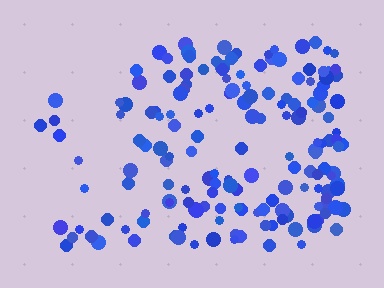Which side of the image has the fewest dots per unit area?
The left.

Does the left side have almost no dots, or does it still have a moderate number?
Still a moderate number, just noticeably fewer than the right.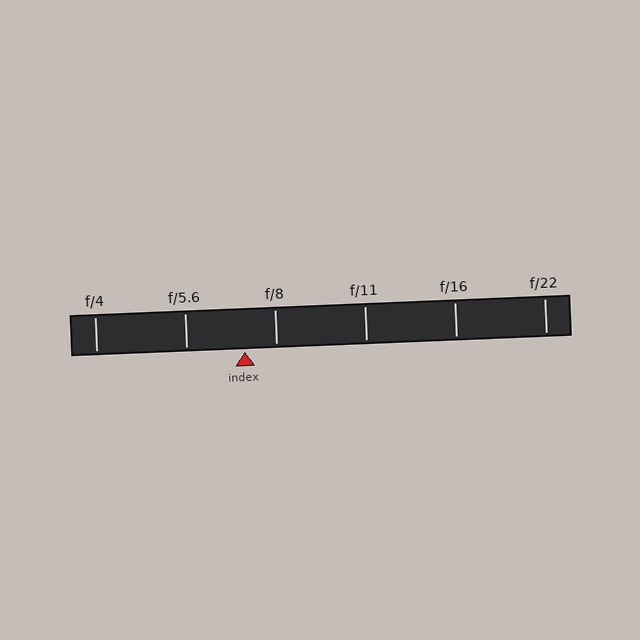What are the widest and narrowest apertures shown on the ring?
The widest aperture shown is f/4 and the narrowest is f/22.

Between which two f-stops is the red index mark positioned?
The index mark is between f/5.6 and f/8.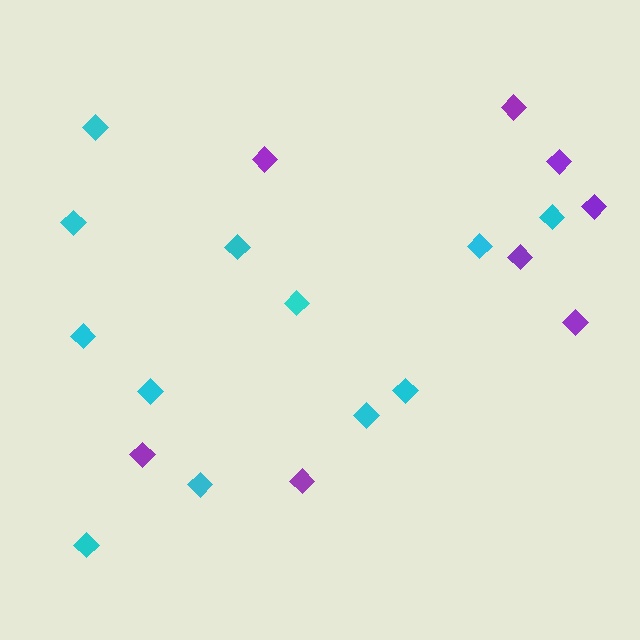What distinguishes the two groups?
There are 2 groups: one group of purple diamonds (8) and one group of cyan diamonds (12).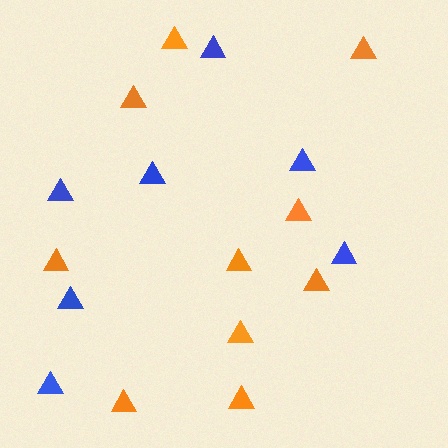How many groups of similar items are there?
There are 2 groups: one group of blue triangles (7) and one group of orange triangles (10).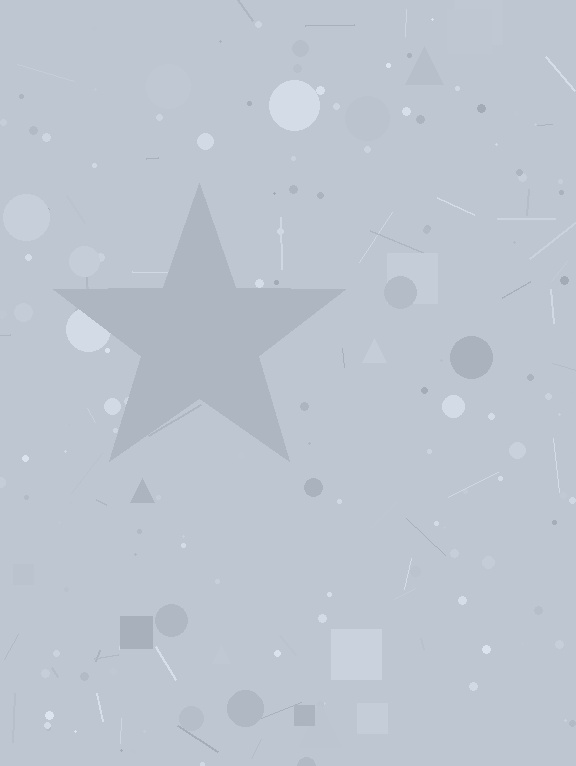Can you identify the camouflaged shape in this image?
The camouflaged shape is a star.